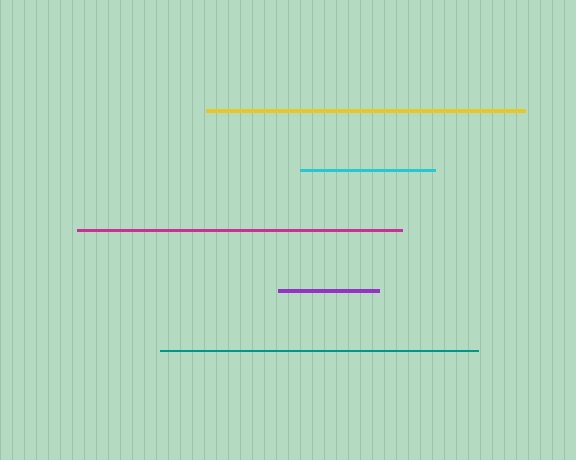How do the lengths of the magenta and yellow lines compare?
The magenta and yellow lines are approximately the same length.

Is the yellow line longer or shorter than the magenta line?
The magenta line is longer than the yellow line.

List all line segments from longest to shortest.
From longest to shortest: magenta, yellow, teal, cyan, purple.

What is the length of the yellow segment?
The yellow segment is approximately 319 pixels long.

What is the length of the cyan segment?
The cyan segment is approximately 135 pixels long.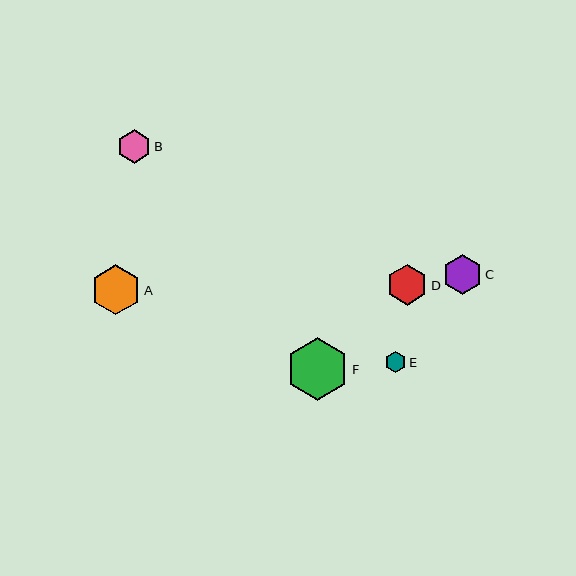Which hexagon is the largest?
Hexagon F is the largest with a size of approximately 63 pixels.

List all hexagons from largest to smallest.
From largest to smallest: F, A, D, C, B, E.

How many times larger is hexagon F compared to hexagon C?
Hexagon F is approximately 1.6 times the size of hexagon C.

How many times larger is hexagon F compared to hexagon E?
Hexagon F is approximately 3.0 times the size of hexagon E.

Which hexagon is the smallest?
Hexagon E is the smallest with a size of approximately 21 pixels.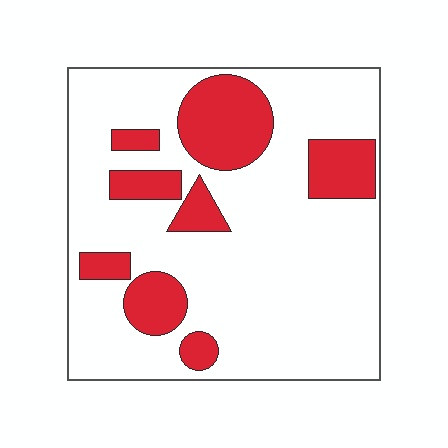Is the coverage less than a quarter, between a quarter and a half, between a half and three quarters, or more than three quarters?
Less than a quarter.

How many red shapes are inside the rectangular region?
8.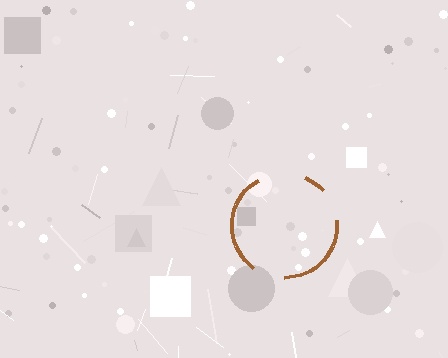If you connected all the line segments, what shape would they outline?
They would outline a circle.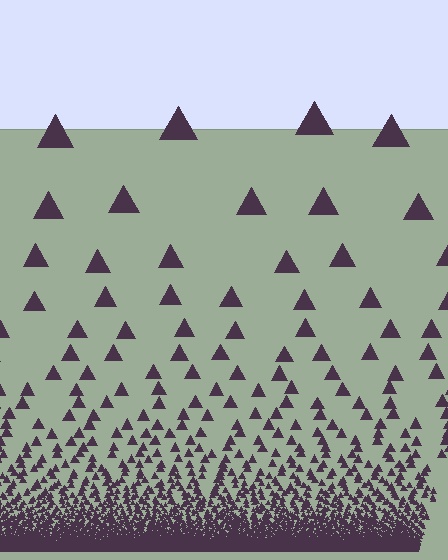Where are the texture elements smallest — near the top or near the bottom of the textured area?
Near the bottom.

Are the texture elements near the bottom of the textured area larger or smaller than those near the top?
Smaller. The gradient is inverted — elements near the bottom are smaller and denser.